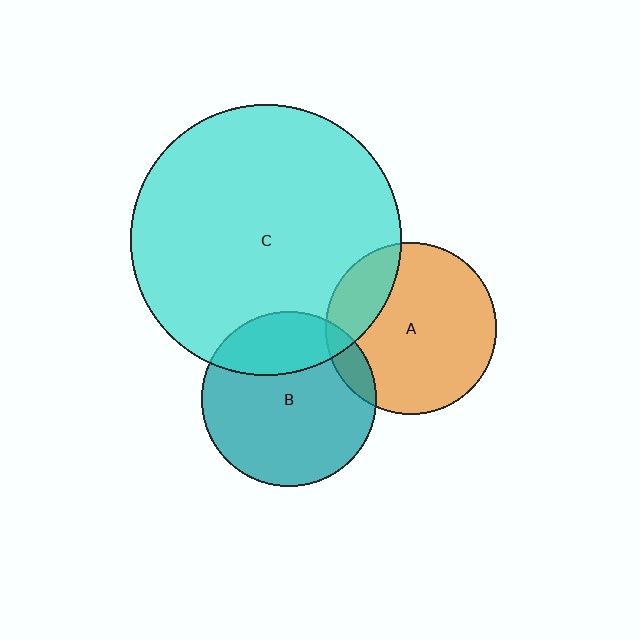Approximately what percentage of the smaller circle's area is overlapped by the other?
Approximately 20%.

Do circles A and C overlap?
Yes.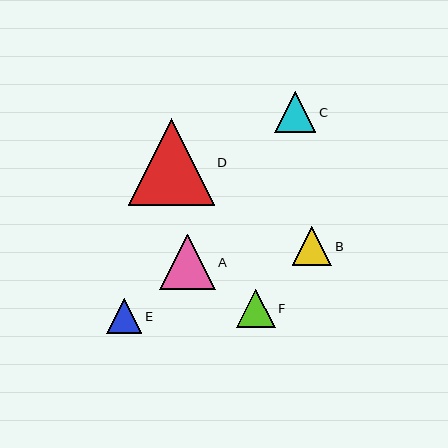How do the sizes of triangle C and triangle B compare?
Triangle C and triangle B are approximately the same size.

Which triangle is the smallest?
Triangle E is the smallest with a size of approximately 35 pixels.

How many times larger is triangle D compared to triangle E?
Triangle D is approximately 2.5 times the size of triangle E.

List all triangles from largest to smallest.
From largest to smallest: D, A, C, B, F, E.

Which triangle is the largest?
Triangle D is the largest with a size of approximately 86 pixels.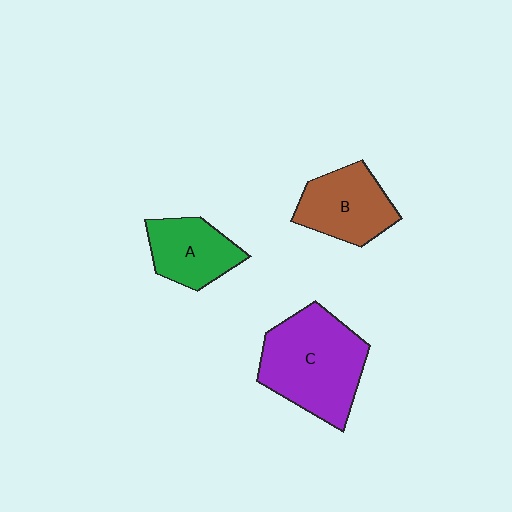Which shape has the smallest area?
Shape A (green).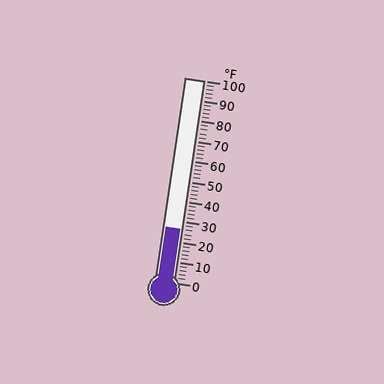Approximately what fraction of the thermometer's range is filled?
The thermometer is filled to approximately 25% of its range.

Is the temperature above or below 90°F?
The temperature is below 90°F.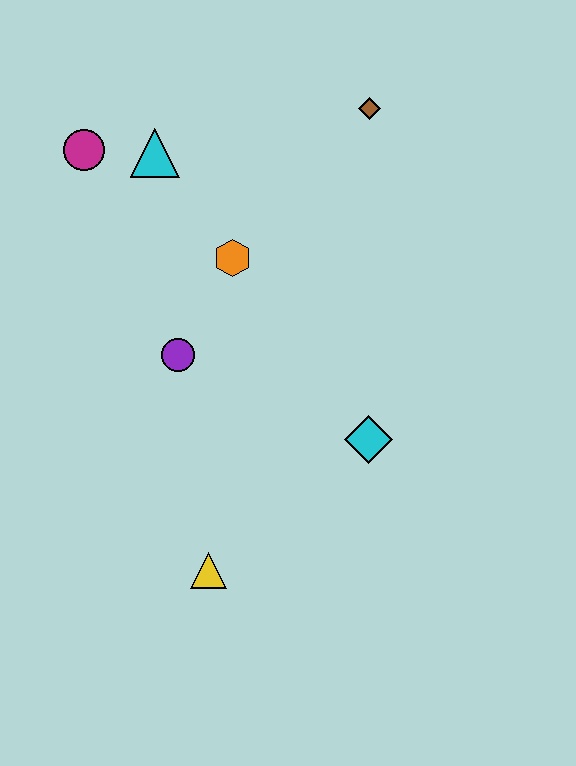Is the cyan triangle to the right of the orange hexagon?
No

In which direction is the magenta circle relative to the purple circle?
The magenta circle is above the purple circle.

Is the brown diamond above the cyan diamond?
Yes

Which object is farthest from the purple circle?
The brown diamond is farthest from the purple circle.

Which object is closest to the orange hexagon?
The purple circle is closest to the orange hexagon.